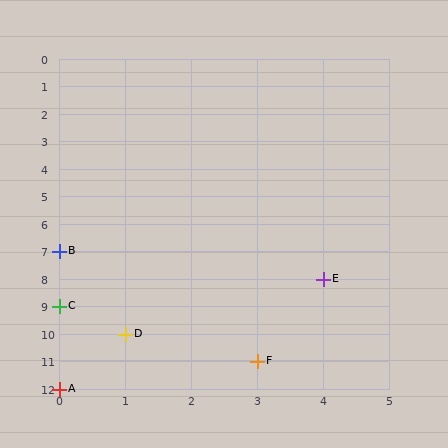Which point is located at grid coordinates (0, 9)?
Point C is at (0, 9).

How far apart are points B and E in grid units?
Points B and E are 4 columns and 1 row apart (about 4.1 grid units diagonally).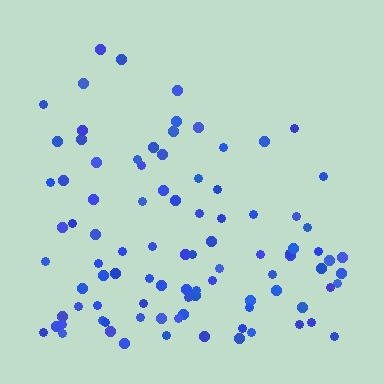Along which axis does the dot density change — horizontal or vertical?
Vertical.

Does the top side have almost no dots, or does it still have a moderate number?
Still a moderate number, just noticeably fewer than the bottom.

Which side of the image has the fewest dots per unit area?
The top.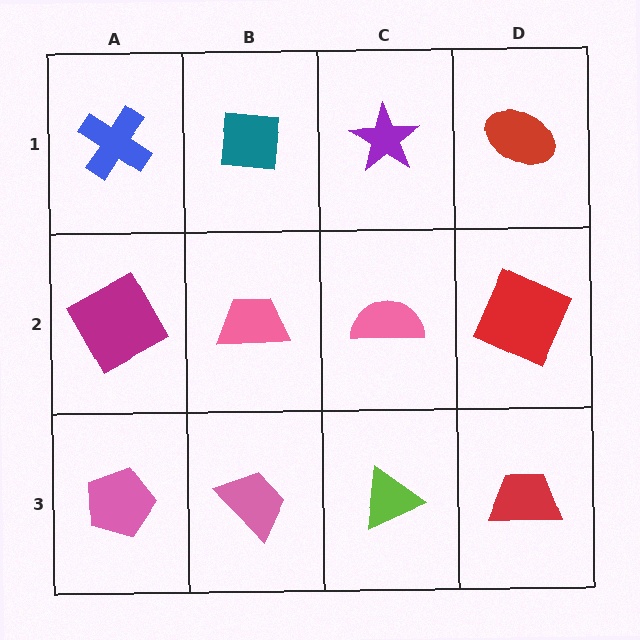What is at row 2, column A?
A magenta square.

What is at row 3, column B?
A pink trapezoid.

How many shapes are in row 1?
4 shapes.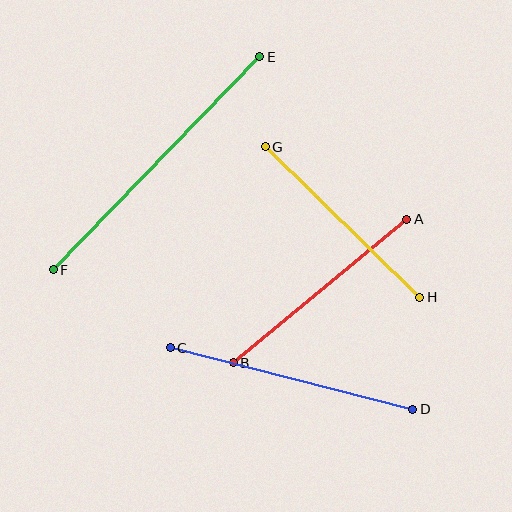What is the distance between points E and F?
The distance is approximately 297 pixels.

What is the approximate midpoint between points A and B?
The midpoint is at approximately (320, 291) pixels.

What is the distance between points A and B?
The distance is approximately 225 pixels.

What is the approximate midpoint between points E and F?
The midpoint is at approximately (156, 163) pixels.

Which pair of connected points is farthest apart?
Points E and F are farthest apart.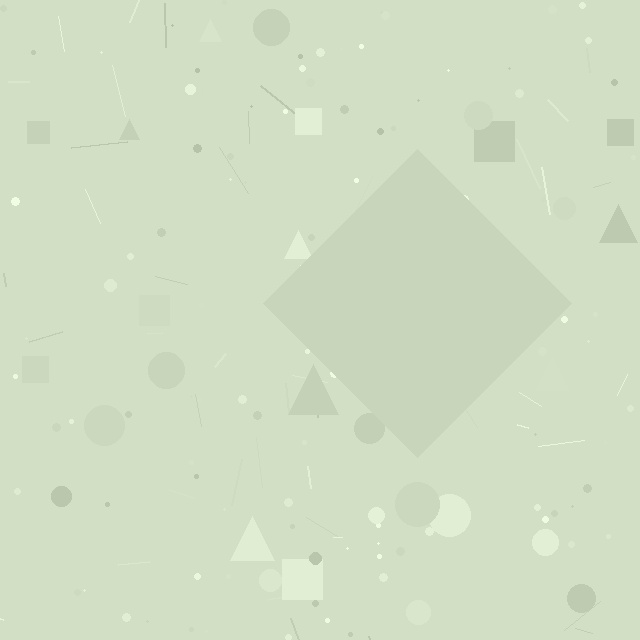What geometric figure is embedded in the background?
A diamond is embedded in the background.